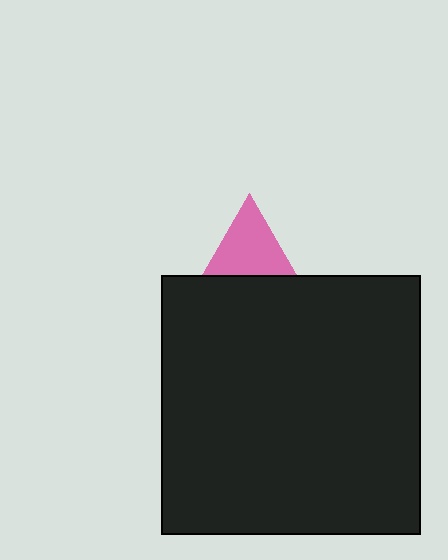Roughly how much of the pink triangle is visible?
About half of it is visible (roughly 47%).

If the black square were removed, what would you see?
You would see the complete pink triangle.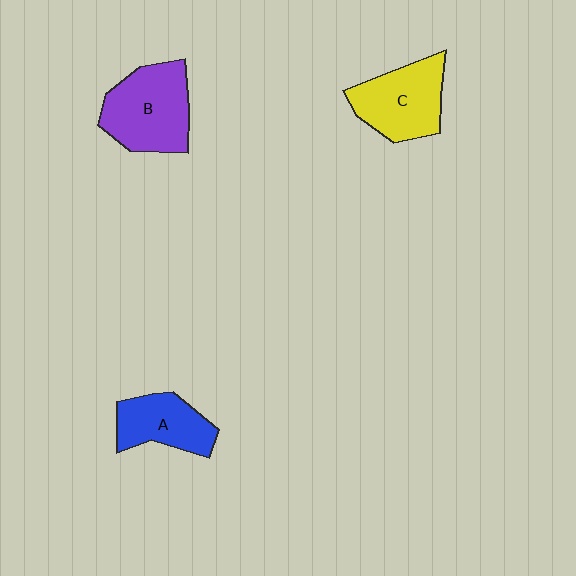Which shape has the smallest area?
Shape A (blue).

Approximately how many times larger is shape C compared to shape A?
Approximately 1.3 times.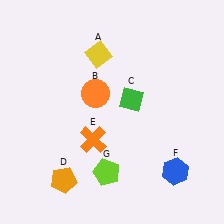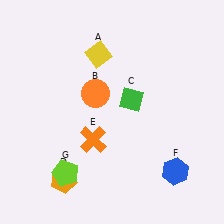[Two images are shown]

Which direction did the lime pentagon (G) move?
The lime pentagon (G) moved left.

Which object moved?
The lime pentagon (G) moved left.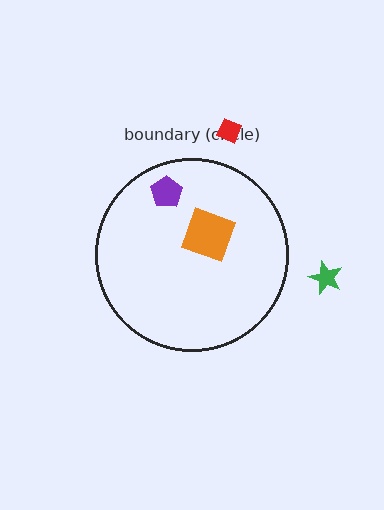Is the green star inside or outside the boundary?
Outside.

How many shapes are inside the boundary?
2 inside, 2 outside.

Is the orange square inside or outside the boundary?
Inside.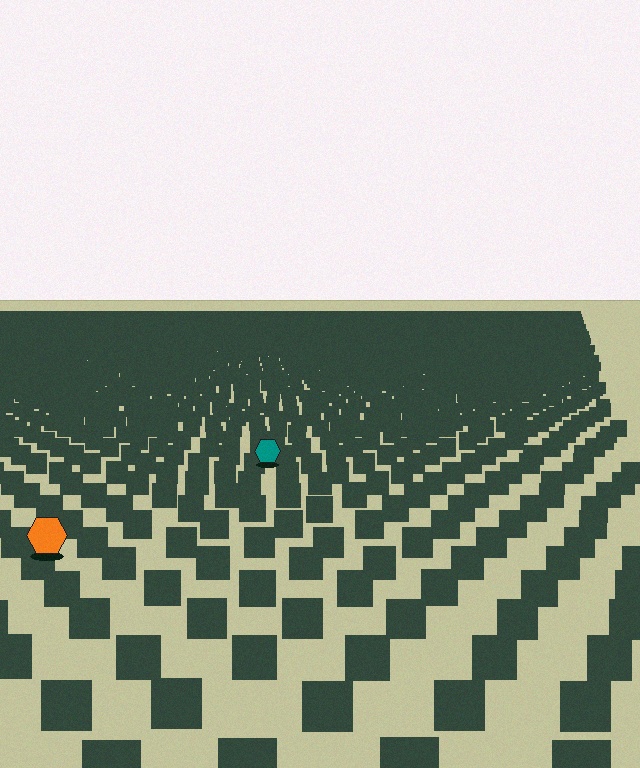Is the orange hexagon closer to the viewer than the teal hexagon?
Yes. The orange hexagon is closer — you can tell from the texture gradient: the ground texture is coarser near it.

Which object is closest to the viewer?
The orange hexagon is closest. The texture marks near it are larger and more spread out.